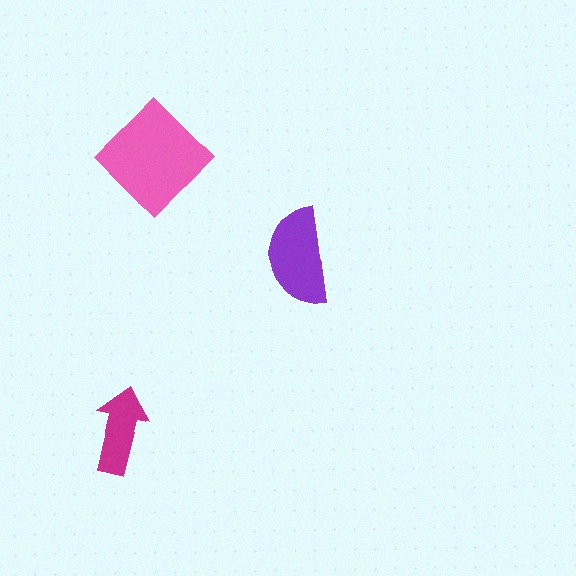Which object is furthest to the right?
The purple semicircle is rightmost.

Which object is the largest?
The pink diamond.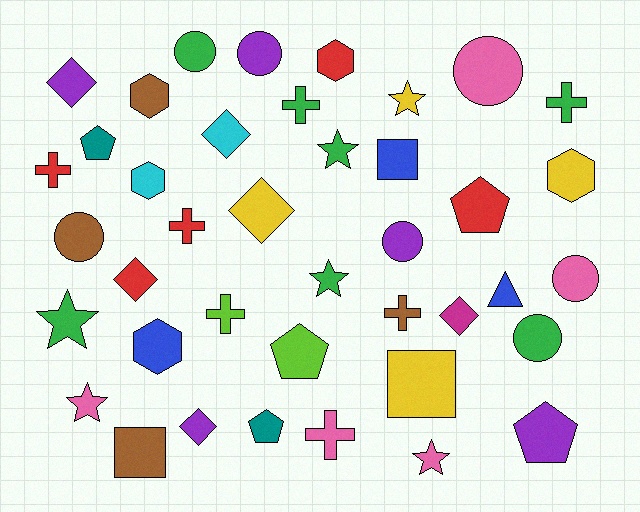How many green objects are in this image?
There are 7 green objects.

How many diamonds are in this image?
There are 6 diamonds.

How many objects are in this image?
There are 40 objects.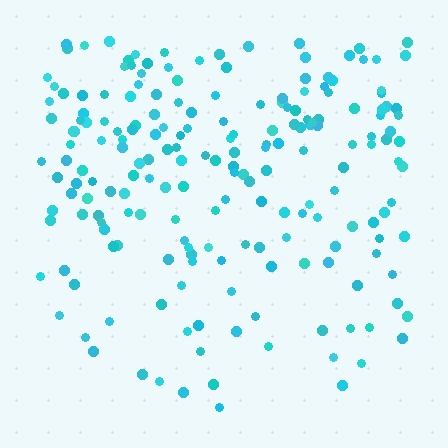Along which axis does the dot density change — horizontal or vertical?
Vertical.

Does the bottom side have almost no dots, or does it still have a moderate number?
Still a moderate number, just noticeably fewer than the top.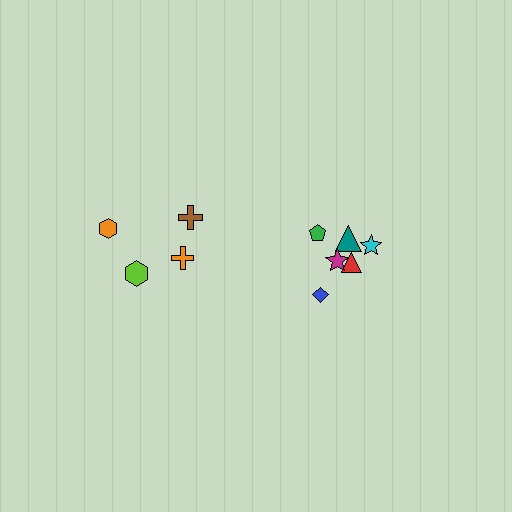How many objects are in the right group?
There are 6 objects.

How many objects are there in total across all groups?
There are 10 objects.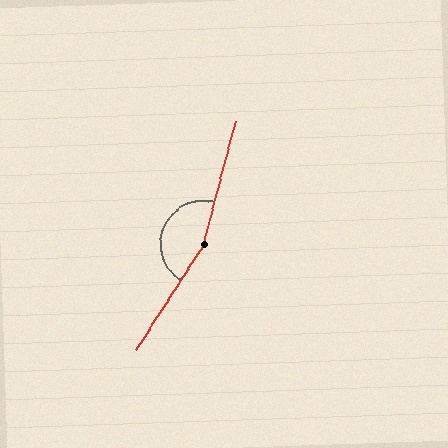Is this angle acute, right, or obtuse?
It is obtuse.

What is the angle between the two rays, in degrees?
Approximately 162 degrees.